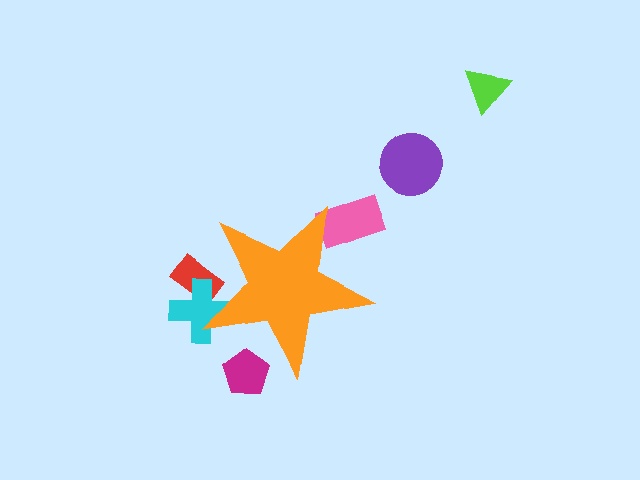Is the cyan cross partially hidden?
Yes, the cyan cross is partially hidden behind the orange star.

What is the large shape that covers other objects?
An orange star.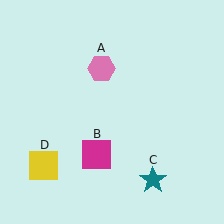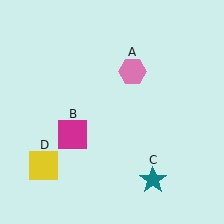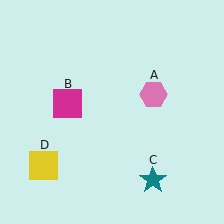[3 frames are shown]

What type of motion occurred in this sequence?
The pink hexagon (object A), magenta square (object B) rotated clockwise around the center of the scene.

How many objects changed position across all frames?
2 objects changed position: pink hexagon (object A), magenta square (object B).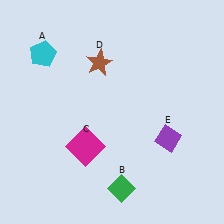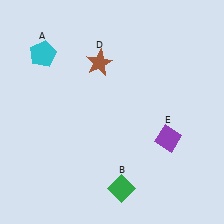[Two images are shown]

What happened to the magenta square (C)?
The magenta square (C) was removed in Image 2. It was in the bottom-left area of Image 1.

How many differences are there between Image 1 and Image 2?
There is 1 difference between the two images.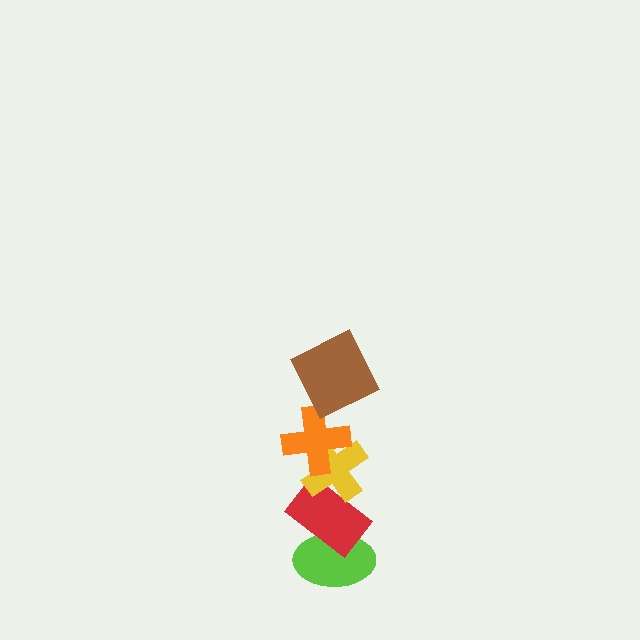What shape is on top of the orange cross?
The brown square is on top of the orange cross.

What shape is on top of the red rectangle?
The yellow cross is on top of the red rectangle.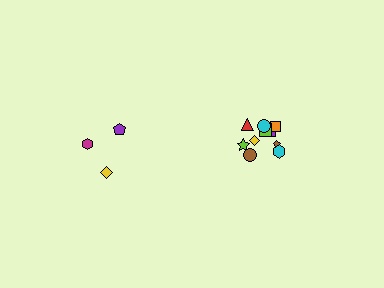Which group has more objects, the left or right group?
The right group.